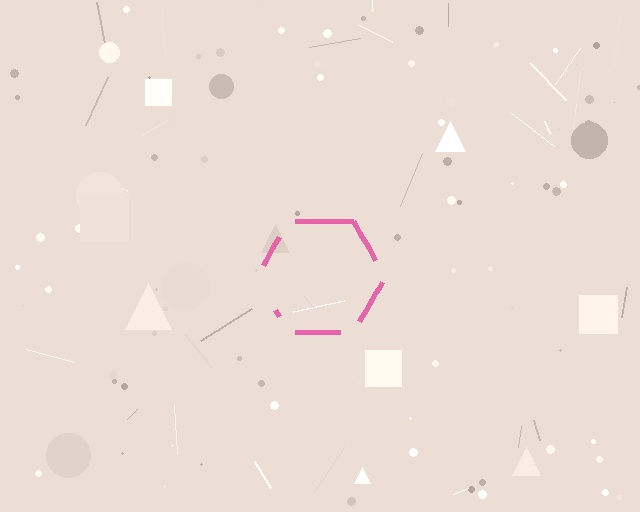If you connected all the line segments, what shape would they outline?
They would outline a hexagon.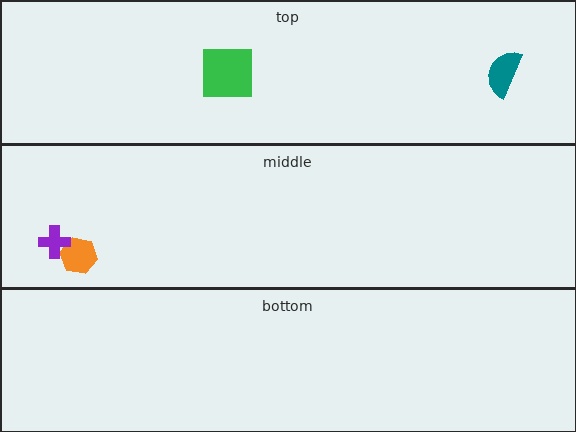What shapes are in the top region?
The teal semicircle, the green square.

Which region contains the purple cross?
The middle region.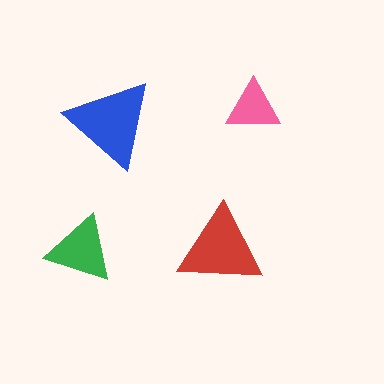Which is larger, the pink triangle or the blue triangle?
The blue one.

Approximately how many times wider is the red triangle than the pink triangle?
About 1.5 times wider.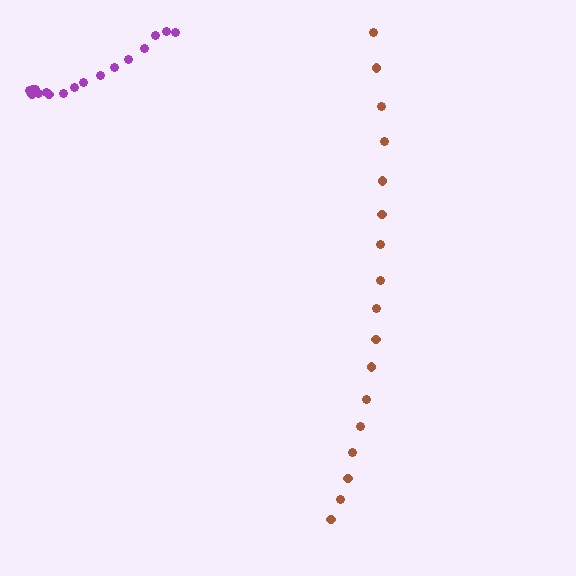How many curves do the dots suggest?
There are 2 distinct paths.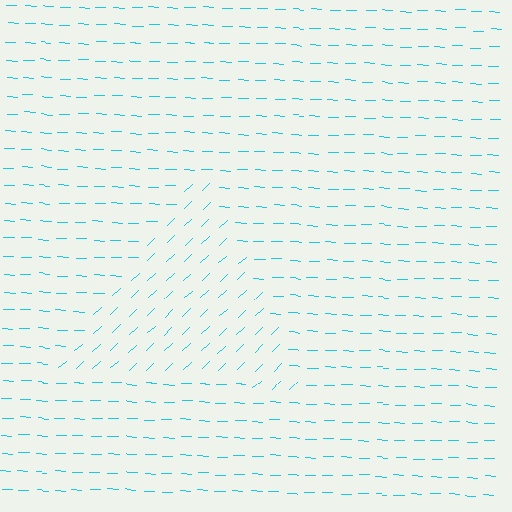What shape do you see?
I see a triangle.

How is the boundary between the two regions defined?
The boundary is defined purely by a change in line orientation (approximately 45 degrees difference). All lines are the same color and thickness.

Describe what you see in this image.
The image is filled with small cyan line segments. A triangle region in the image has lines oriented differently from the surrounding lines, creating a visible texture boundary.